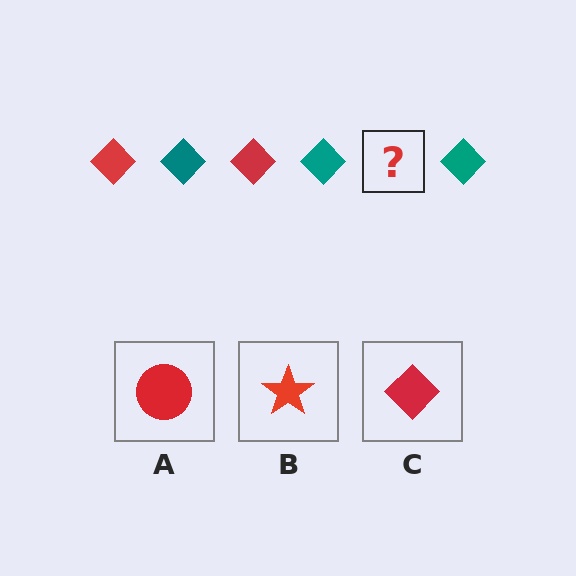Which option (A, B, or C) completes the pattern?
C.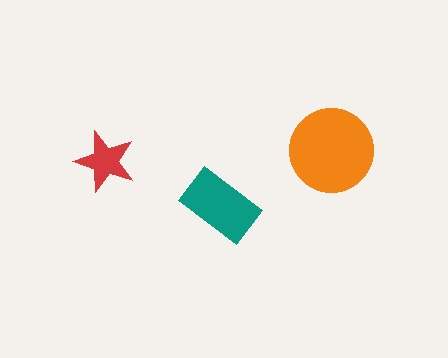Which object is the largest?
The orange circle.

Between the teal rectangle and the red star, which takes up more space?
The teal rectangle.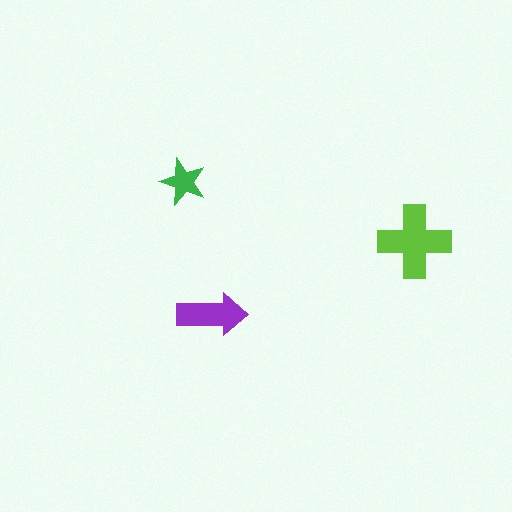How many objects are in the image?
There are 3 objects in the image.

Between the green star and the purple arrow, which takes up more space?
The purple arrow.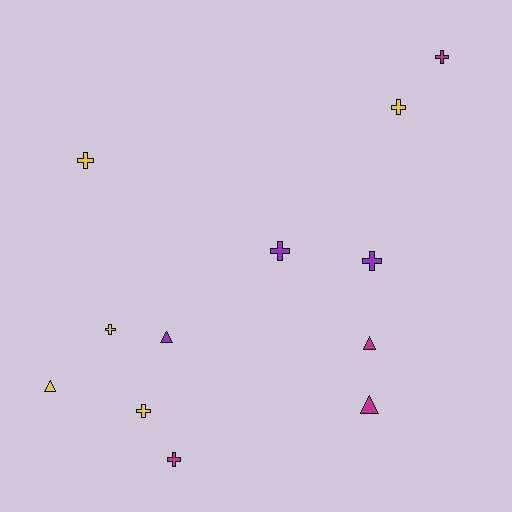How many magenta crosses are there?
There are 2 magenta crosses.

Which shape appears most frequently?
Cross, with 8 objects.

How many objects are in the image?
There are 12 objects.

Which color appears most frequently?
Yellow, with 5 objects.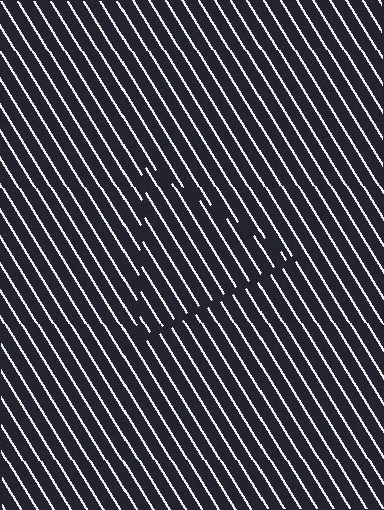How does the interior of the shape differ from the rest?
The interior of the shape contains the same grating, shifted by half a period — the contour is defined by the phase discontinuity where line-ends from the inner and outer gratings abut.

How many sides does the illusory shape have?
3 sides — the line-ends trace a triangle.